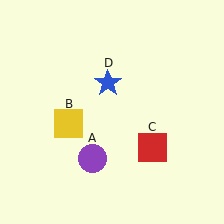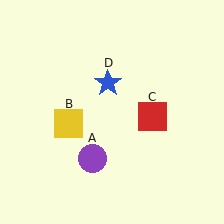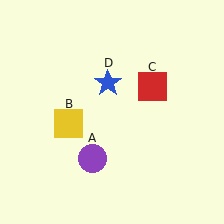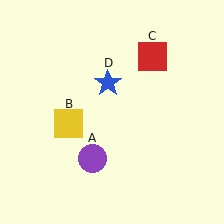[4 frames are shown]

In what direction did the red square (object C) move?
The red square (object C) moved up.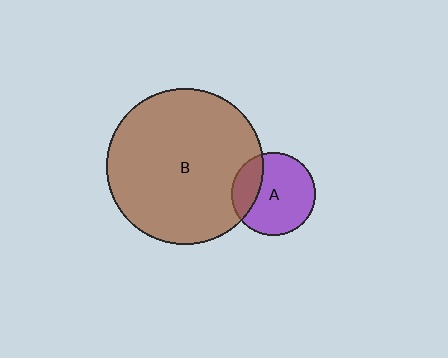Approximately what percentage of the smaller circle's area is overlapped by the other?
Approximately 25%.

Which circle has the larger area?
Circle B (brown).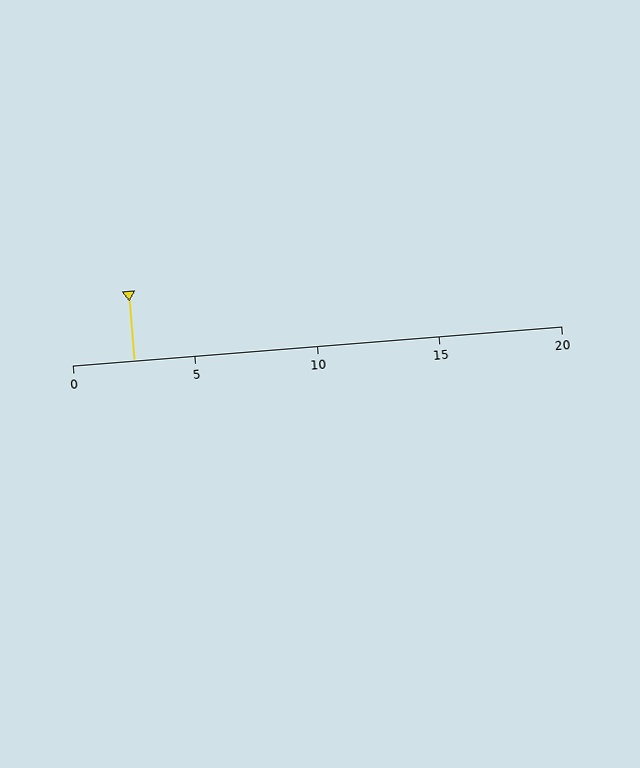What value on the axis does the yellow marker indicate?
The marker indicates approximately 2.5.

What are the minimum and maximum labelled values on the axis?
The axis runs from 0 to 20.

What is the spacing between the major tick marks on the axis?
The major ticks are spaced 5 apart.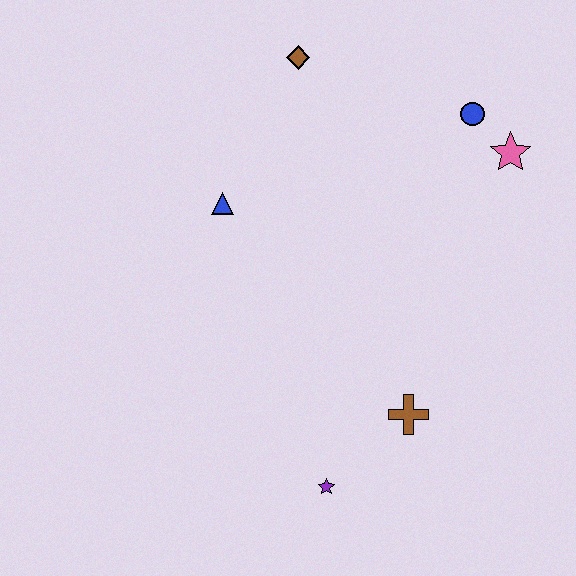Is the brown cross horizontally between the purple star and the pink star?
Yes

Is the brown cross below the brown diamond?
Yes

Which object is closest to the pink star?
The blue circle is closest to the pink star.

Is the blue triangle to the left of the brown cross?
Yes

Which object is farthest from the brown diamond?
The purple star is farthest from the brown diamond.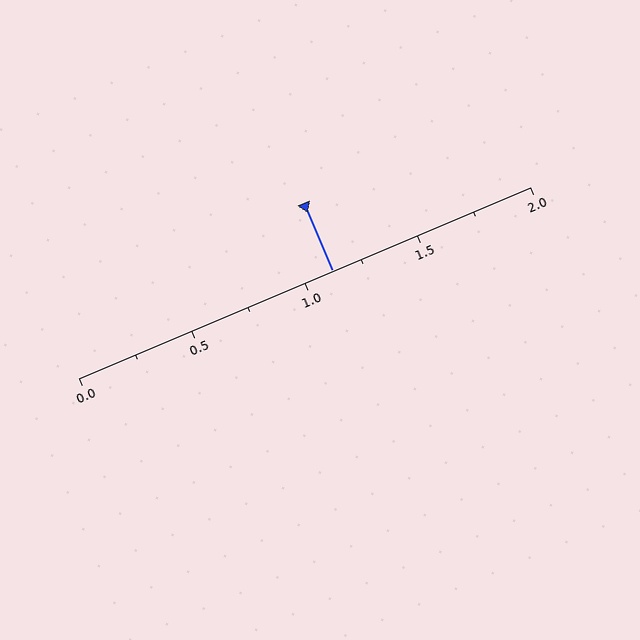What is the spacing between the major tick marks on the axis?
The major ticks are spaced 0.5 apart.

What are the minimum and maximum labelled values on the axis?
The axis runs from 0.0 to 2.0.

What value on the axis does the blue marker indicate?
The marker indicates approximately 1.12.